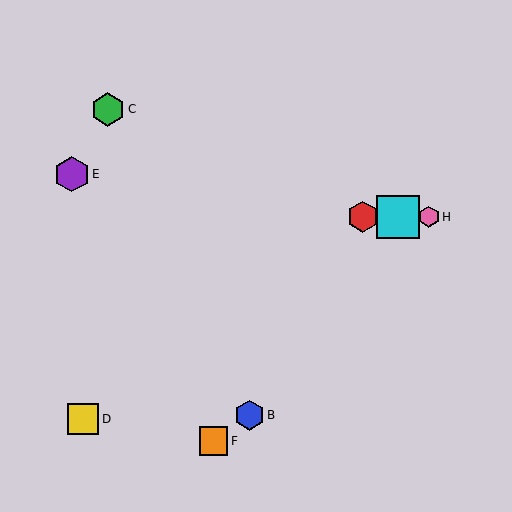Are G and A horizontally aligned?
Yes, both are at y≈217.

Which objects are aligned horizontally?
Objects A, G, H are aligned horizontally.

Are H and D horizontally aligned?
No, H is at y≈217 and D is at y≈419.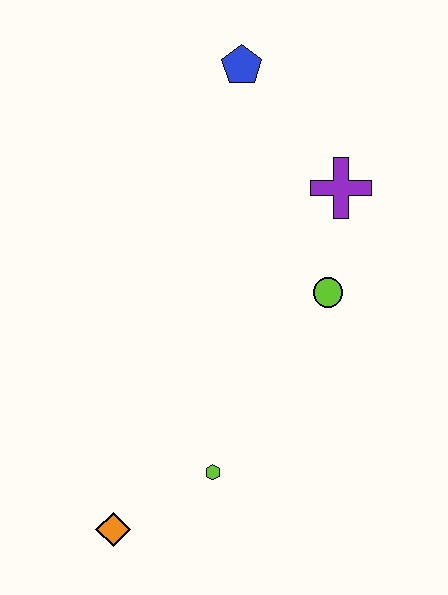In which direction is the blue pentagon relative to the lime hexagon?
The blue pentagon is above the lime hexagon.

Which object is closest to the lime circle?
The purple cross is closest to the lime circle.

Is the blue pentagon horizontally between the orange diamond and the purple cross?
Yes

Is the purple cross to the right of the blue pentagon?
Yes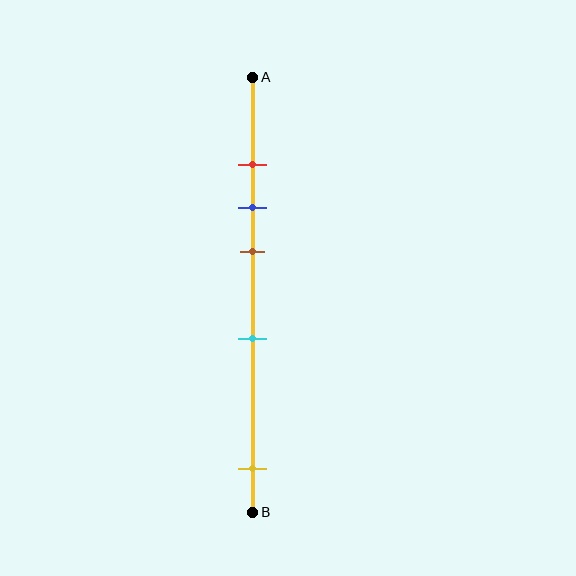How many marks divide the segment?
There are 5 marks dividing the segment.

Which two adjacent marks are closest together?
The red and blue marks are the closest adjacent pair.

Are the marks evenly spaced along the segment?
No, the marks are not evenly spaced.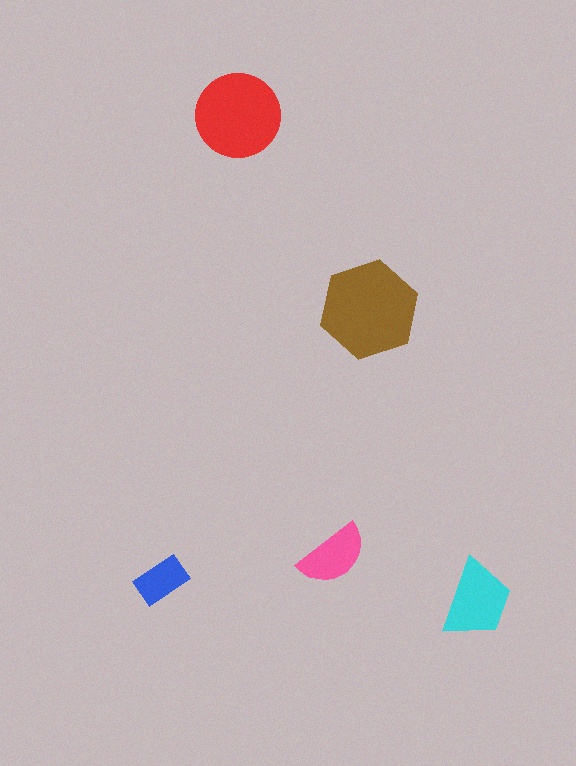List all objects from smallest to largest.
The blue rectangle, the pink semicircle, the cyan trapezoid, the red circle, the brown hexagon.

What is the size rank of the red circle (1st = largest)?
2nd.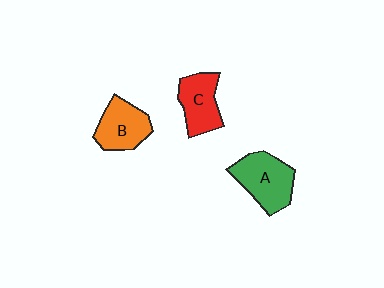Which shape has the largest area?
Shape A (green).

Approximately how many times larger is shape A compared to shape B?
Approximately 1.2 times.